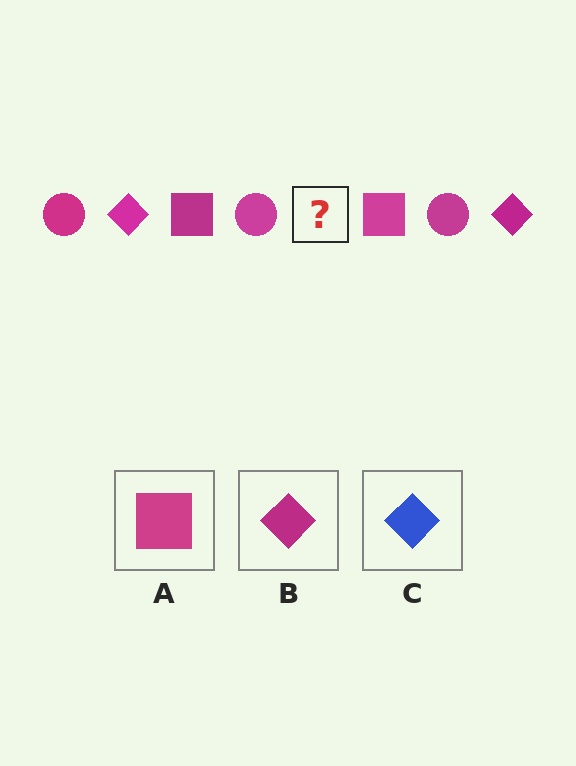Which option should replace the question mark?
Option B.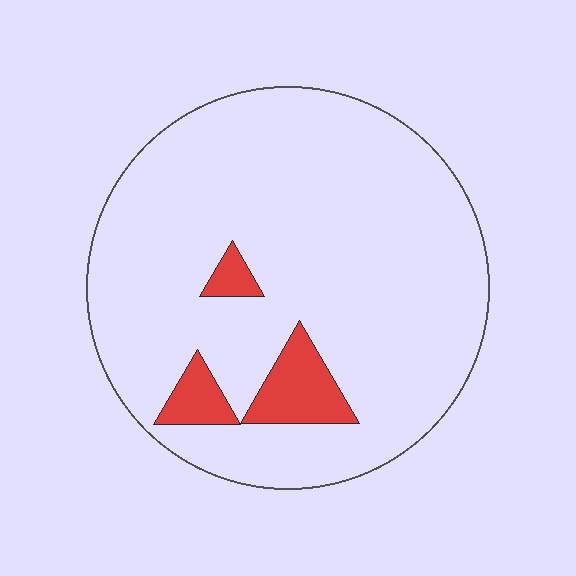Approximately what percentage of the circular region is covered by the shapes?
Approximately 10%.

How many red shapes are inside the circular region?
3.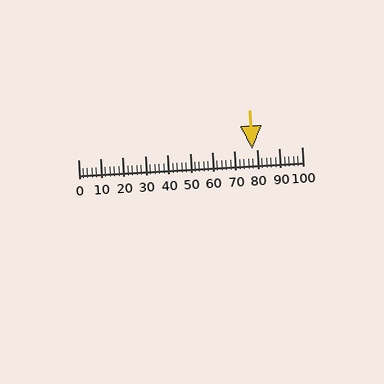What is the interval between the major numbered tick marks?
The major tick marks are spaced 10 units apart.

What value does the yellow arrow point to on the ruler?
The yellow arrow points to approximately 78.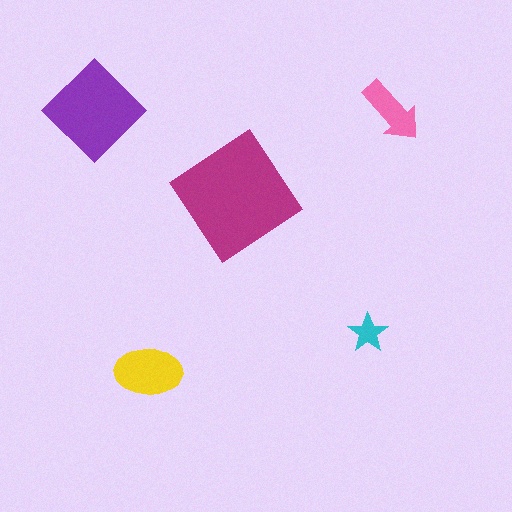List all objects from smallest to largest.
The cyan star, the pink arrow, the yellow ellipse, the purple diamond, the magenta diamond.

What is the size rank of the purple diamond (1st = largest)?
2nd.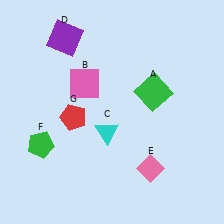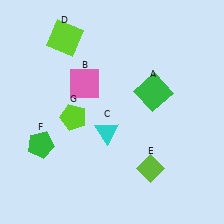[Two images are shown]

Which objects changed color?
D changed from purple to lime. E changed from pink to lime. G changed from red to lime.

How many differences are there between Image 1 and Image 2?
There are 3 differences between the two images.